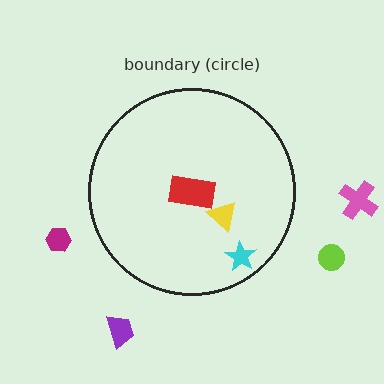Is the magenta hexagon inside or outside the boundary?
Outside.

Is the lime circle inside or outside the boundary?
Outside.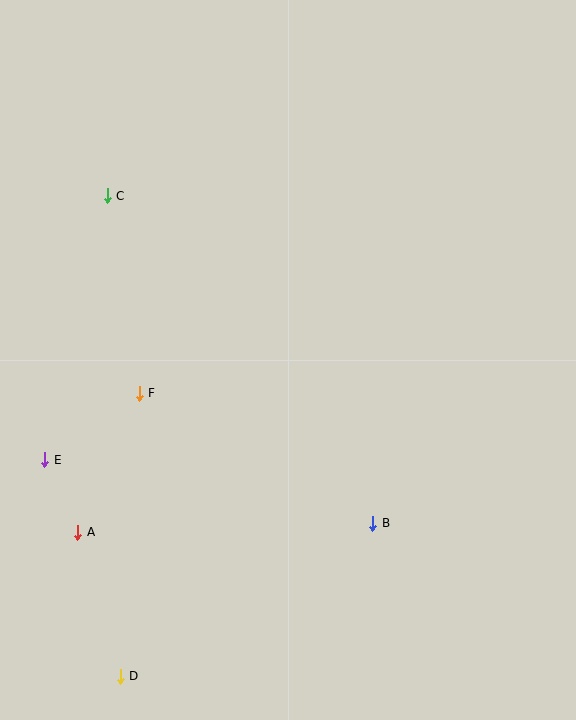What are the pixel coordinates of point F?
Point F is at (139, 393).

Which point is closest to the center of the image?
Point F at (139, 393) is closest to the center.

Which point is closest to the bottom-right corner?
Point B is closest to the bottom-right corner.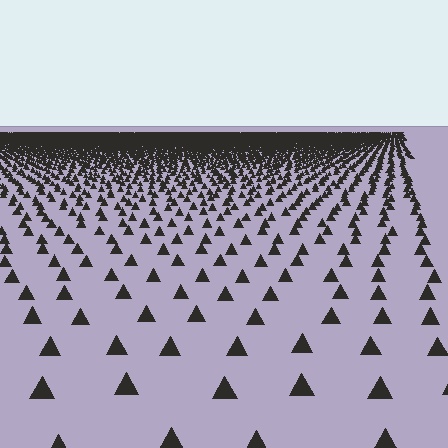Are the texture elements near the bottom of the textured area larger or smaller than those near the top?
Larger. Near the bottom, elements are closer to the viewer and appear at a bigger on-screen size.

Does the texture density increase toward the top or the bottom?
Density increases toward the top.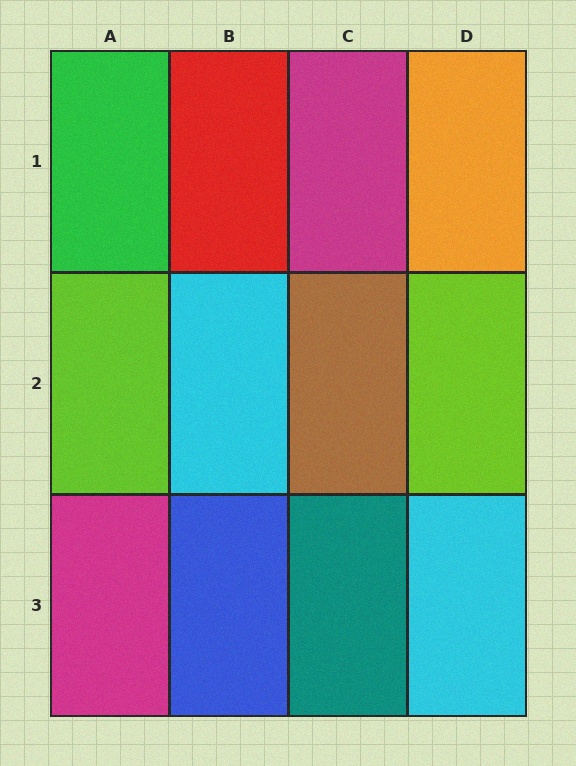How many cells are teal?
1 cell is teal.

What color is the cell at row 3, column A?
Magenta.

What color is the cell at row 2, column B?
Cyan.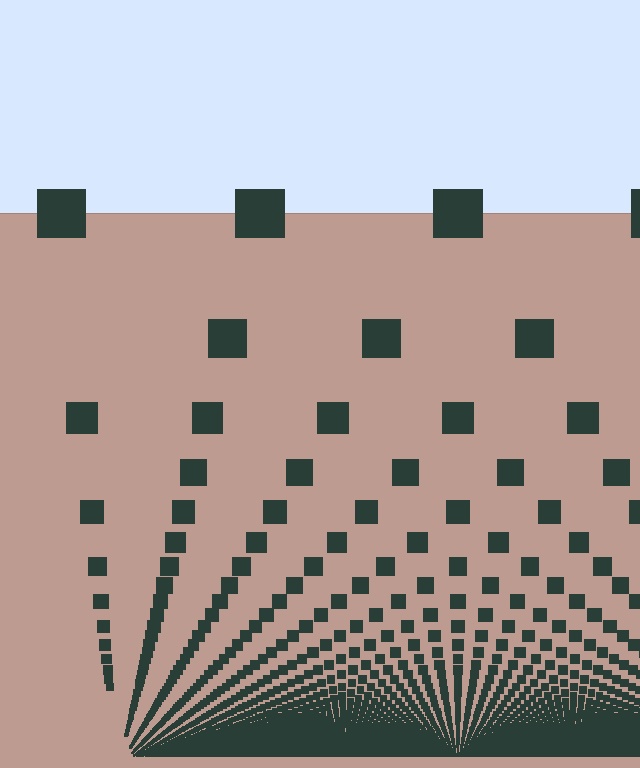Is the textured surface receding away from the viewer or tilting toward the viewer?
The surface appears to tilt toward the viewer. Texture elements get larger and sparser toward the top.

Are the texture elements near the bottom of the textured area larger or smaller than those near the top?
Smaller. The gradient is inverted — elements near the bottom are smaller and denser.